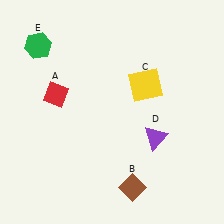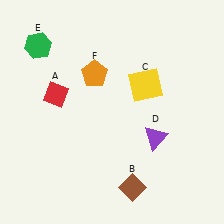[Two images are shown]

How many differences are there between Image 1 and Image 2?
There is 1 difference between the two images.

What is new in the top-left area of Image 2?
An orange pentagon (F) was added in the top-left area of Image 2.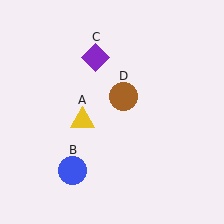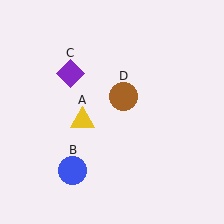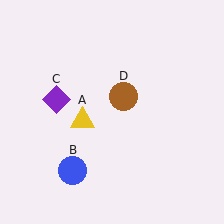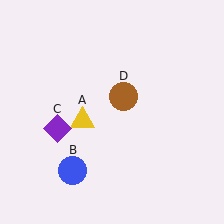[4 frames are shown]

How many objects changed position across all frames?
1 object changed position: purple diamond (object C).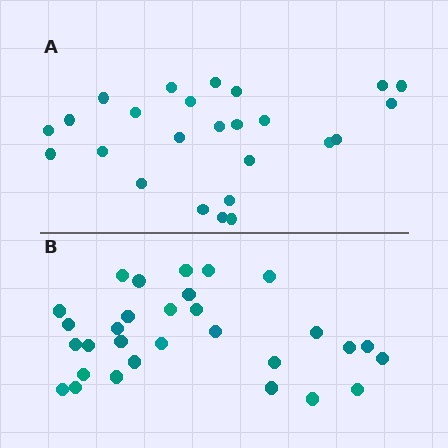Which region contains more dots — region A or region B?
Region B (the bottom region) has more dots.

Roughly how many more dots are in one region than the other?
Region B has about 5 more dots than region A.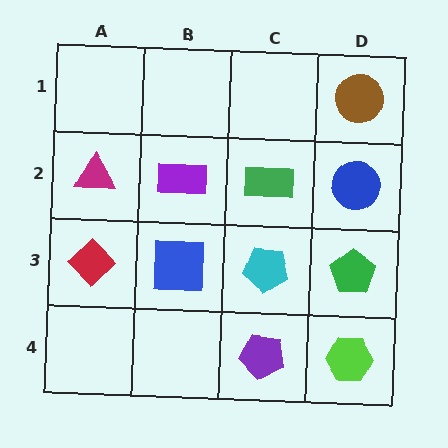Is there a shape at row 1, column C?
No, that cell is empty.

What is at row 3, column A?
A red diamond.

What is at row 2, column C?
A green rectangle.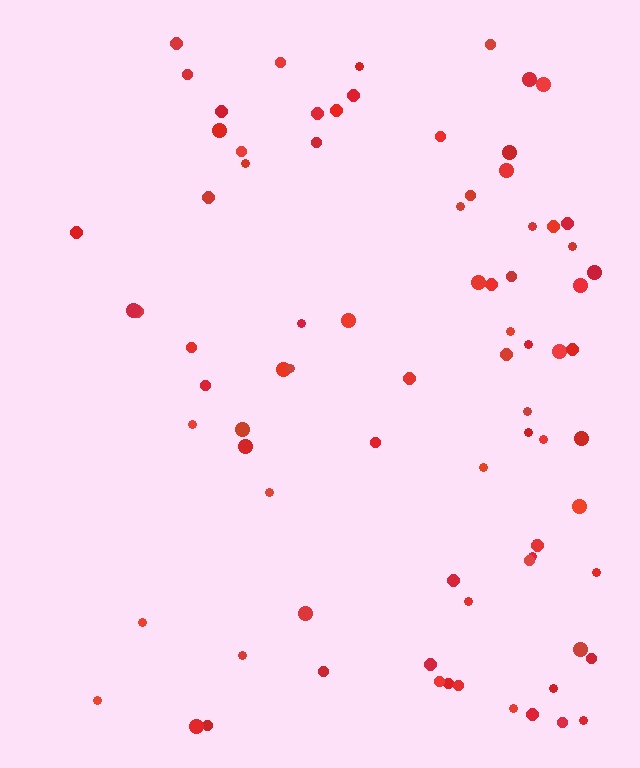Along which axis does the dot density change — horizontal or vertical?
Horizontal.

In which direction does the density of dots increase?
From left to right, with the right side densest.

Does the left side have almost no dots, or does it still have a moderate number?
Still a moderate number, just noticeably fewer than the right.